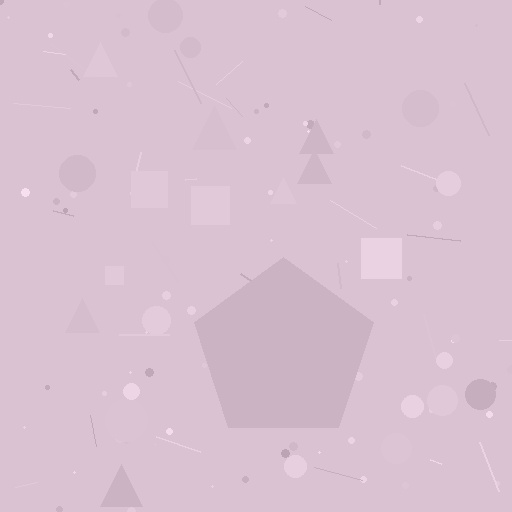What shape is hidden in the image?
A pentagon is hidden in the image.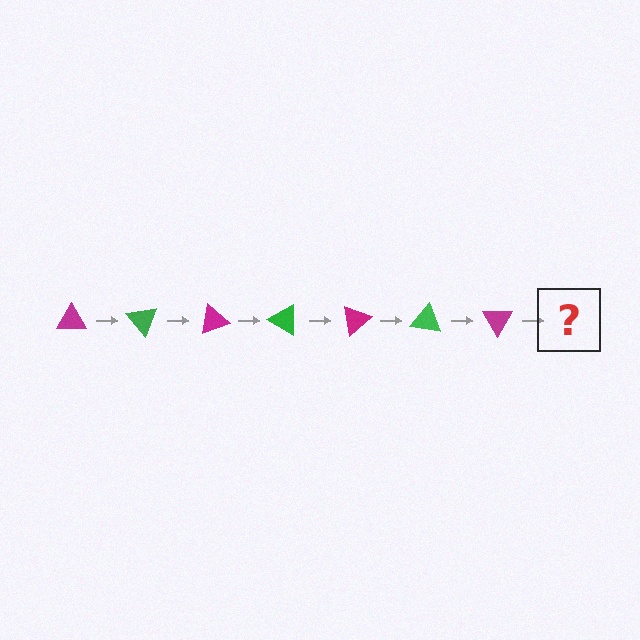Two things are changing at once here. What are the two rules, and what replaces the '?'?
The two rules are that it rotates 50 degrees each step and the color cycles through magenta and green. The '?' should be a green triangle, rotated 350 degrees from the start.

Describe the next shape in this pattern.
It should be a green triangle, rotated 350 degrees from the start.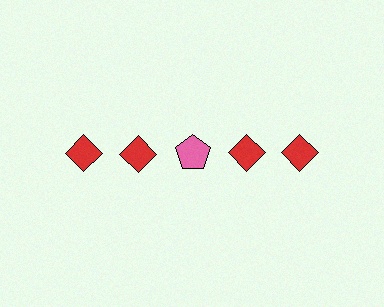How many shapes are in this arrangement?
There are 5 shapes arranged in a grid pattern.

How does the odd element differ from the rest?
It differs in both color (pink instead of red) and shape (pentagon instead of diamond).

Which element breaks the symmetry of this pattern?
The pink pentagon in the top row, center column breaks the symmetry. All other shapes are red diamonds.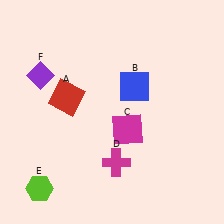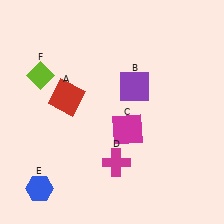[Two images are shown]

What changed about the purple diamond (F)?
In Image 1, F is purple. In Image 2, it changed to lime.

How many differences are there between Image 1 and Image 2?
There are 3 differences between the two images.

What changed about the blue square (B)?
In Image 1, B is blue. In Image 2, it changed to purple.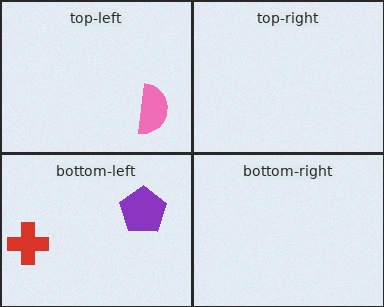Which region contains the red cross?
The bottom-left region.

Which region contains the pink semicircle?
The top-left region.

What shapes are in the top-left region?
The pink semicircle.